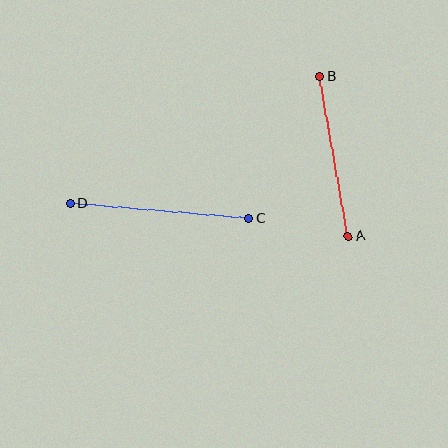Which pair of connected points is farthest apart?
Points C and D are farthest apart.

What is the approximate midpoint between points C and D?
The midpoint is at approximately (160, 211) pixels.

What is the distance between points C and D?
The distance is approximately 179 pixels.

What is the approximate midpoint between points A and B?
The midpoint is at approximately (334, 156) pixels.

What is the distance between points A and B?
The distance is approximately 162 pixels.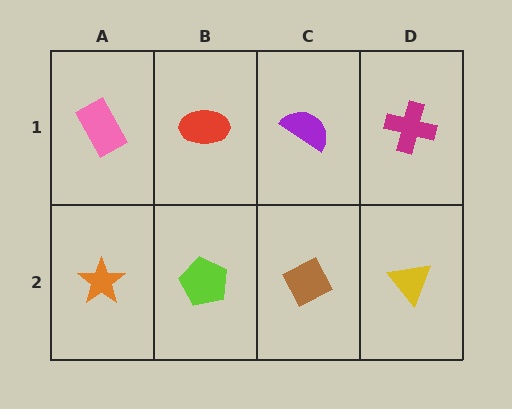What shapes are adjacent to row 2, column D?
A magenta cross (row 1, column D), a brown diamond (row 2, column C).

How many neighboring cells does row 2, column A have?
2.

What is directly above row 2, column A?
A pink rectangle.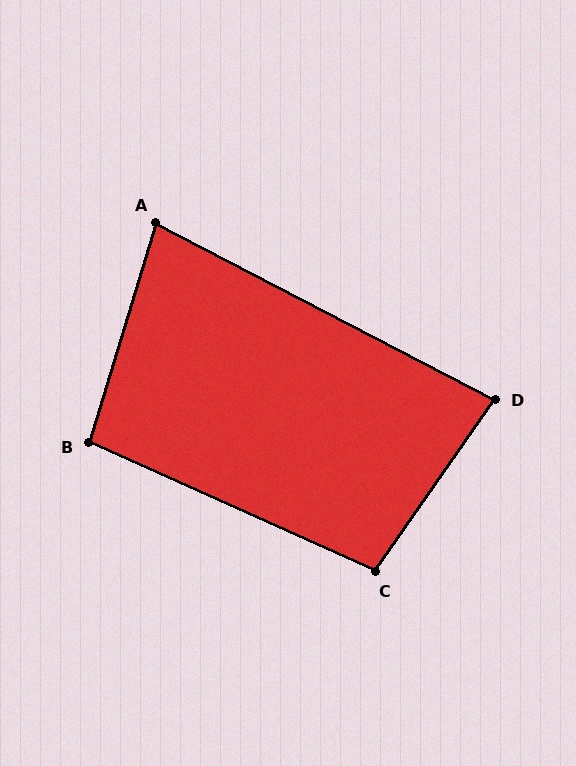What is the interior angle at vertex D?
Approximately 83 degrees (acute).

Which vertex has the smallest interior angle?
A, at approximately 80 degrees.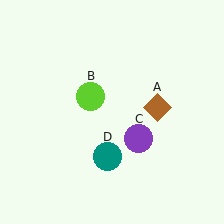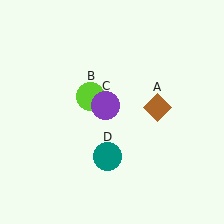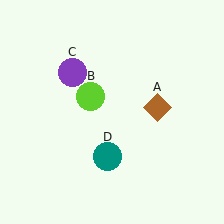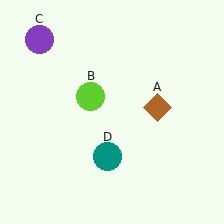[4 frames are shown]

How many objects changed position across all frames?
1 object changed position: purple circle (object C).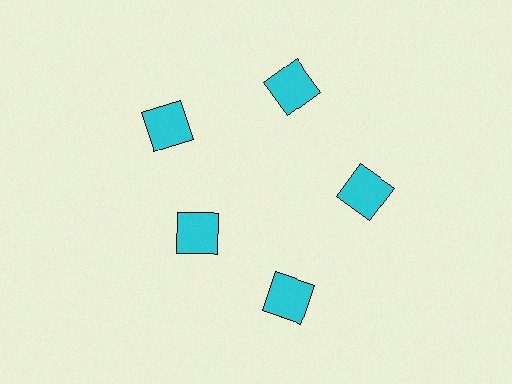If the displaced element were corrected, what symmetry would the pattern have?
It would have 5-fold rotational symmetry — the pattern would map onto itself every 72 degrees.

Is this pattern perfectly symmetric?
No. The 5 cyan squares are arranged in a ring, but one element near the 8 o'clock position is pulled inward toward the center, breaking the 5-fold rotational symmetry.